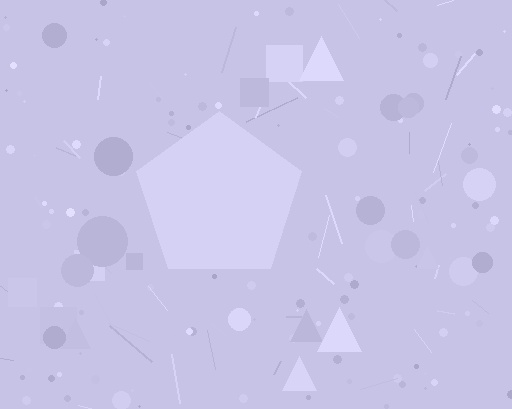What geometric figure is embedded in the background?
A pentagon is embedded in the background.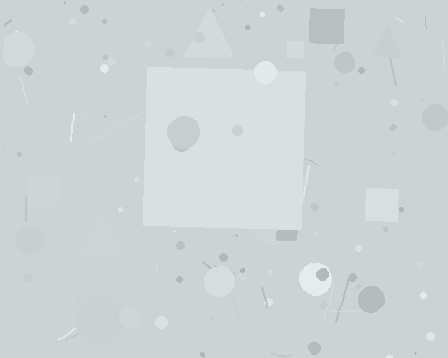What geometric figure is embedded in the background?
A square is embedded in the background.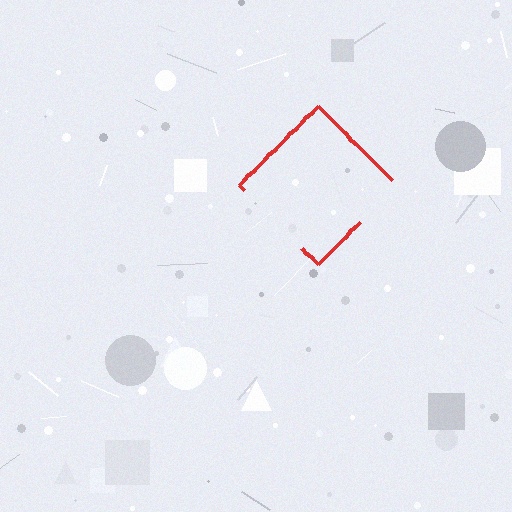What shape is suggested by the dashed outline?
The dashed outline suggests a diamond.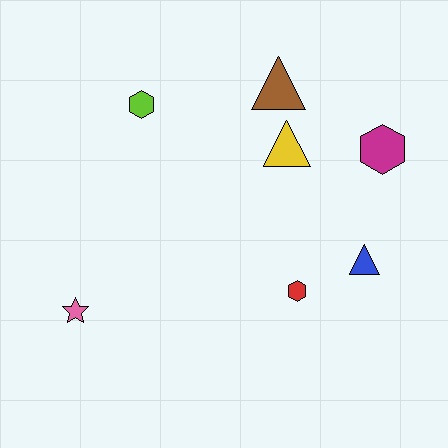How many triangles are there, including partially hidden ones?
There are 3 triangles.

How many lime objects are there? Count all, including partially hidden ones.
There is 1 lime object.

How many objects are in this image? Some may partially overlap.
There are 7 objects.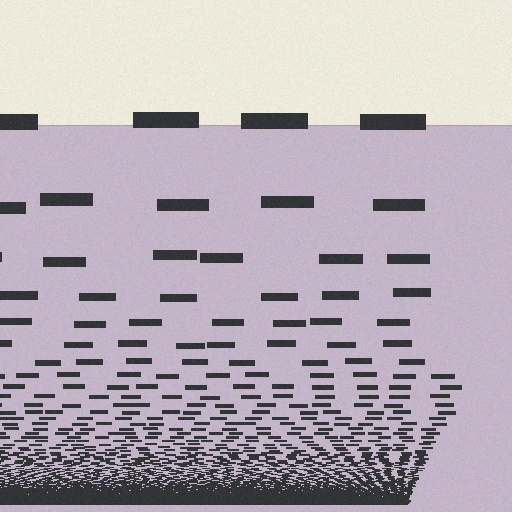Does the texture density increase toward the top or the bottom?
Density increases toward the bottom.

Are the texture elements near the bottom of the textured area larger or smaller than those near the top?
Smaller. The gradient is inverted — elements near the bottom are smaller and denser.